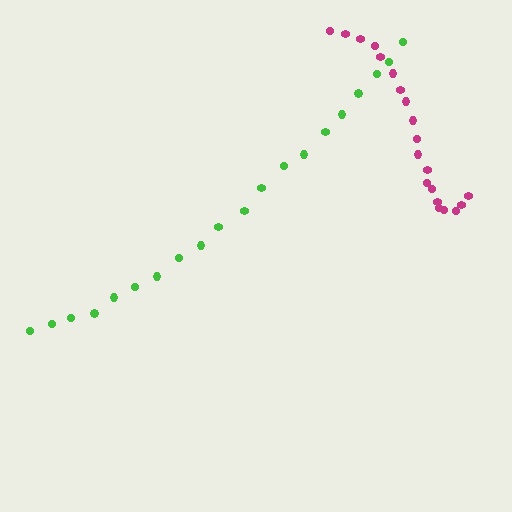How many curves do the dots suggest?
There are 2 distinct paths.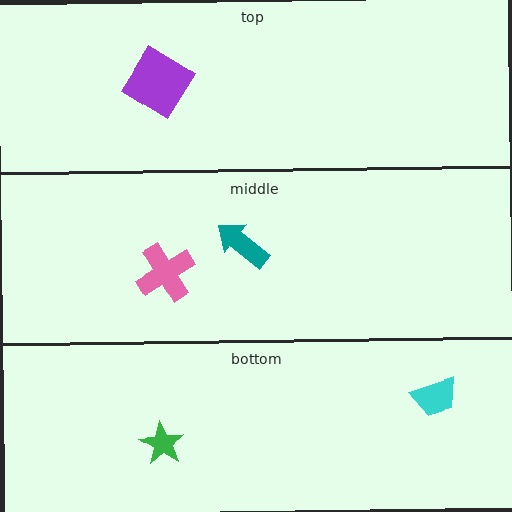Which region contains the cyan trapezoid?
The bottom region.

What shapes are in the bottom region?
The cyan trapezoid, the green star.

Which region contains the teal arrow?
The middle region.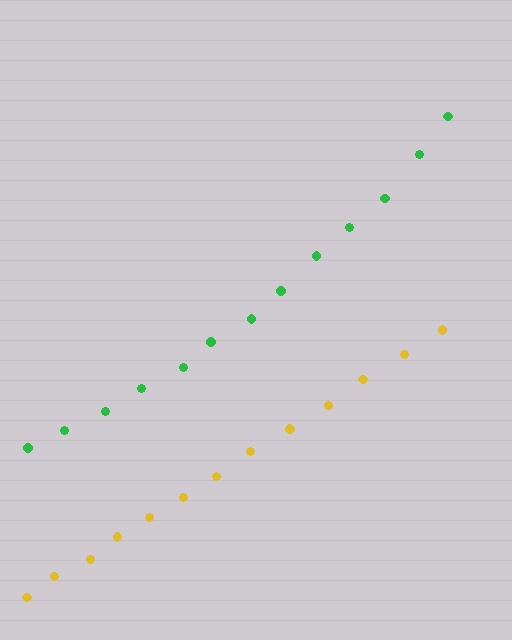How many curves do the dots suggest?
There are 2 distinct paths.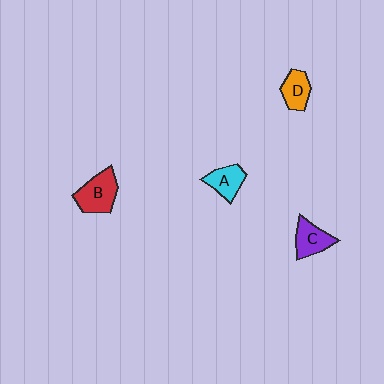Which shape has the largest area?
Shape B (red).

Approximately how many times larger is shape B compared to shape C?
Approximately 1.3 times.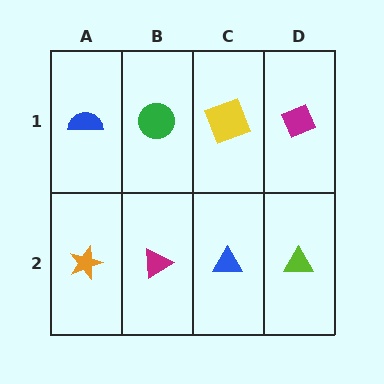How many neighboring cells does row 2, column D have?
2.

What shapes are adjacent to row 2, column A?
A blue semicircle (row 1, column A), a magenta triangle (row 2, column B).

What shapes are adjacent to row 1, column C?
A blue triangle (row 2, column C), a green circle (row 1, column B), a magenta diamond (row 1, column D).